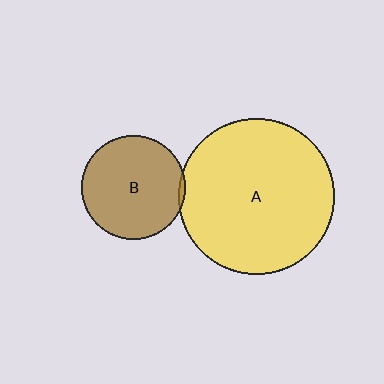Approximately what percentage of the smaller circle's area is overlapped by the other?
Approximately 5%.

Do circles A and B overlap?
Yes.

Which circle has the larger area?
Circle A (yellow).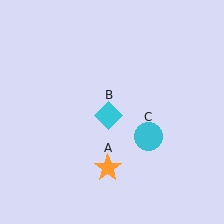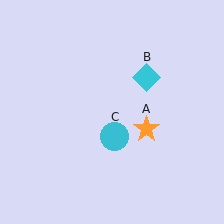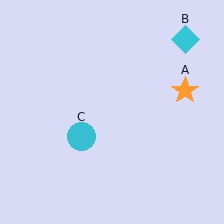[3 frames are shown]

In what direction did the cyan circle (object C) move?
The cyan circle (object C) moved left.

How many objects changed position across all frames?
3 objects changed position: orange star (object A), cyan diamond (object B), cyan circle (object C).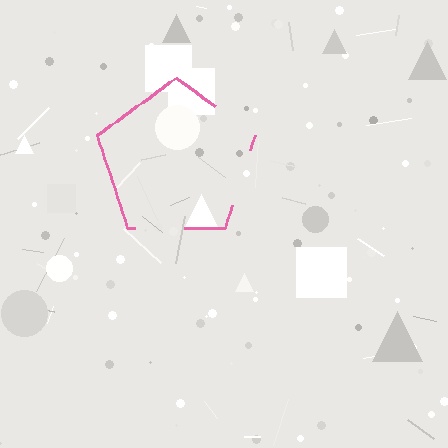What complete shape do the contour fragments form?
The contour fragments form a pentagon.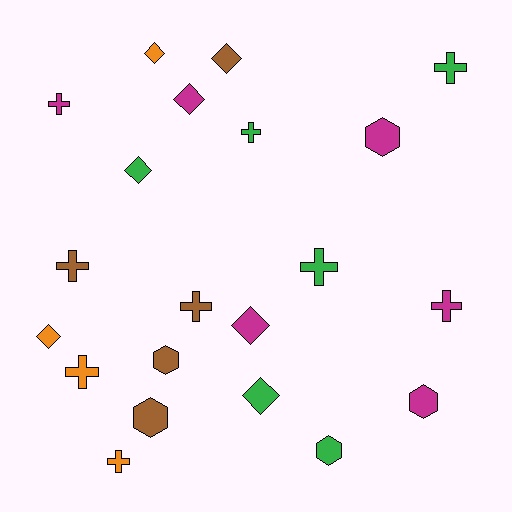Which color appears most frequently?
Magenta, with 6 objects.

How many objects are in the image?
There are 21 objects.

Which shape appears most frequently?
Cross, with 9 objects.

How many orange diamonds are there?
There are 2 orange diamonds.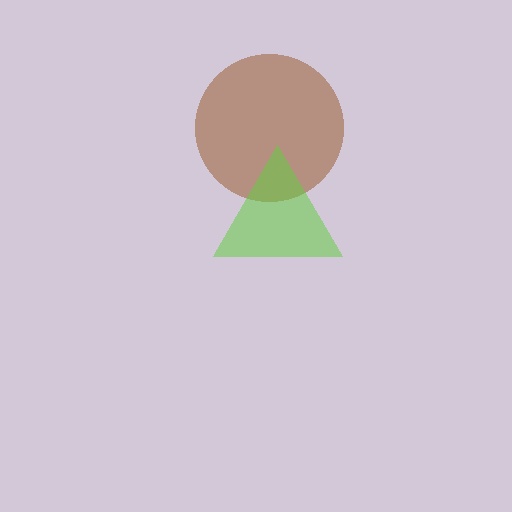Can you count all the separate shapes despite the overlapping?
Yes, there are 2 separate shapes.